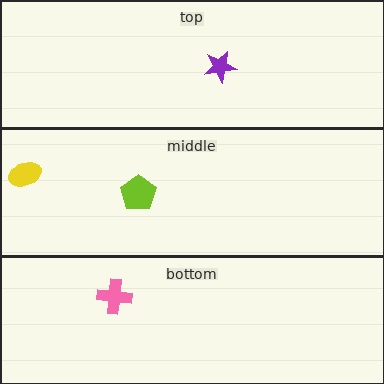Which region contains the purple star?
The top region.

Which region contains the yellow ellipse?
The middle region.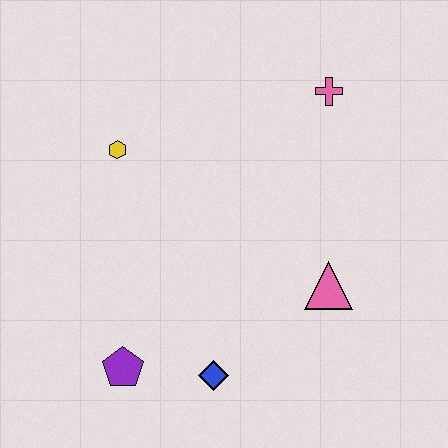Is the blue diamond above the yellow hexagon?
No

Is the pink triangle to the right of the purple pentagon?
Yes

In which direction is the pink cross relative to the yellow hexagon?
The pink cross is to the right of the yellow hexagon.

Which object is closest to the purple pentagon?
The blue diamond is closest to the purple pentagon.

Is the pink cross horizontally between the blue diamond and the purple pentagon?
No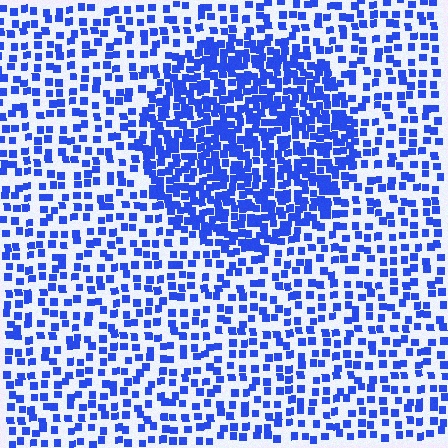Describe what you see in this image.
The image contains small blue elements arranged at two different densities. A circle-shaped region is visible where the elements are more densely packed than the surrounding area.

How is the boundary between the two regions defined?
The boundary is defined by a change in element density (approximately 2.2x ratio). All elements are the same color, size, and shape.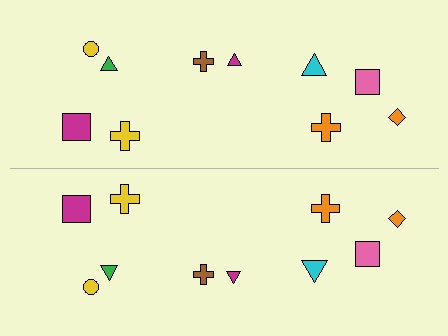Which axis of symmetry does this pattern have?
The pattern has a horizontal axis of symmetry running through the center of the image.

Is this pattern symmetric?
Yes, this pattern has bilateral (reflection) symmetry.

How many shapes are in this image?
There are 20 shapes in this image.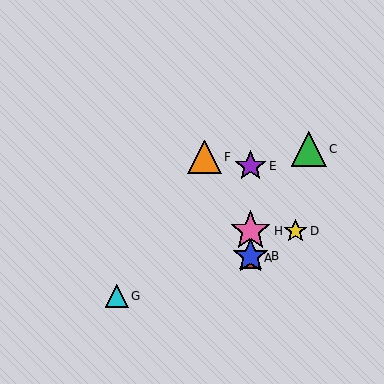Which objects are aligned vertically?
Objects A, B, E, H are aligned vertically.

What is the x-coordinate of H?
Object H is at x≈250.